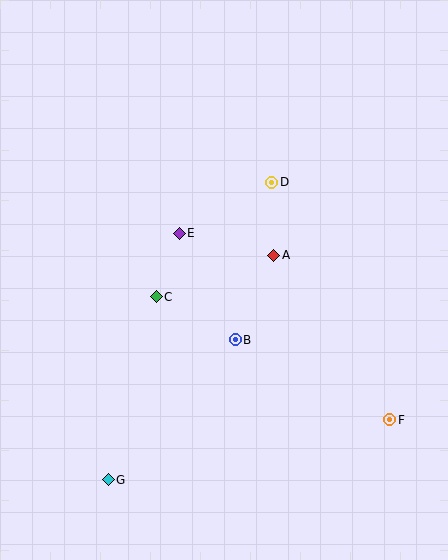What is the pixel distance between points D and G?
The distance between D and G is 340 pixels.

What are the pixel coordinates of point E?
Point E is at (179, 233).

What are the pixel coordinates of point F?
Point F is at (390, 420).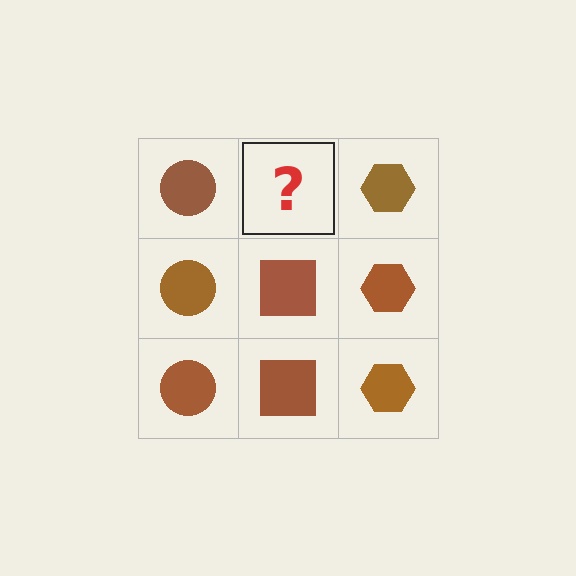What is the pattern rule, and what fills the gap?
The rule is that each column has a consistent shape. The gap should be filled with a brown square.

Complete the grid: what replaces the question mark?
The question mark should be replaced with a brown square.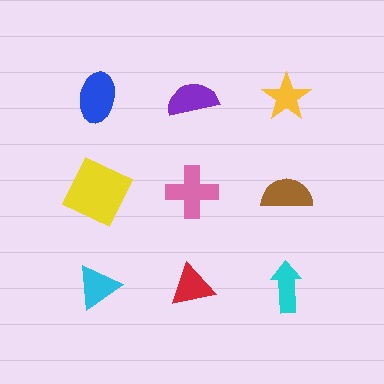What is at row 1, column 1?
A blue ellipse.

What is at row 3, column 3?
A cyan arrow.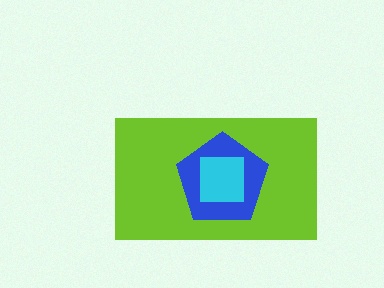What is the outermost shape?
The lime rectangle.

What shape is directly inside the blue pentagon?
The cyan square.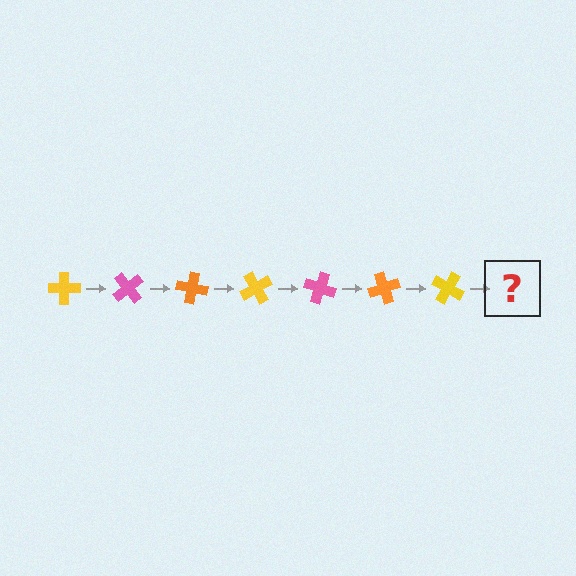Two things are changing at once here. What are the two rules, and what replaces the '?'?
The two rules are that it rotates 50 degrees each step and the color cycles through yellow, pink, and orange. The '?' should be a pink cross, rotated 350 degrees from the start.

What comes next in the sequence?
The next element should be a pink cross, rotated 350 degrees from the start.